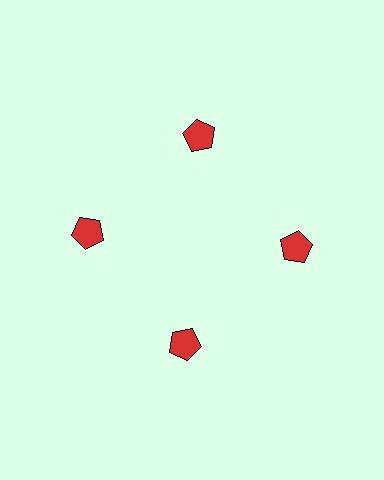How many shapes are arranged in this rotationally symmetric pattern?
There are 4 shapes, arranged in 4 groups of 1.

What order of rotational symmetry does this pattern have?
This pattern has 4-fold rotational symmetry.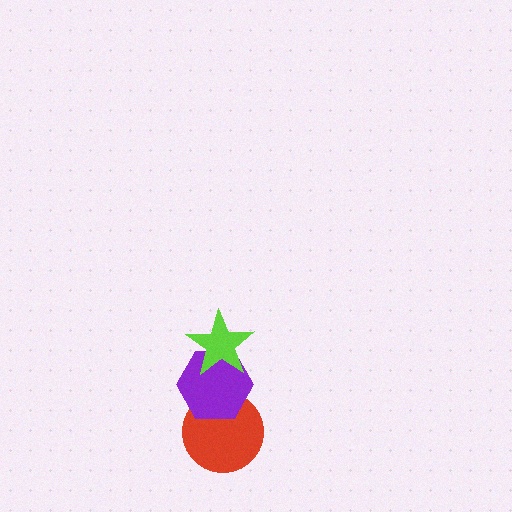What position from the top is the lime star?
The lime star is 1st from the top.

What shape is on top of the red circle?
The purple hexagon is on top of the red circle.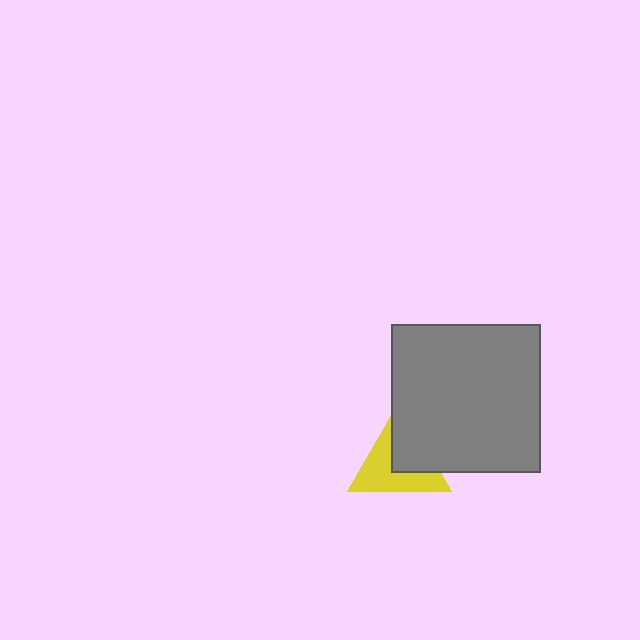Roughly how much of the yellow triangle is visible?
About half of it is visible (roughly 57%).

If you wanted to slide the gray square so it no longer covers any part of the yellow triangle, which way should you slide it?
Slide it toward the upper-right — that is the most direct way to separate the two shapes.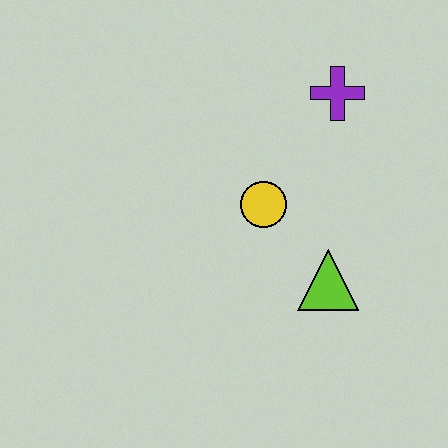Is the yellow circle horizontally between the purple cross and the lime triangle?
No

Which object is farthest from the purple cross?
The lime triangle is farthest from the purple cross.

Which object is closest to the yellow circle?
The lime triangle is closest to the yellow circle.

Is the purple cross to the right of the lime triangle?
Yes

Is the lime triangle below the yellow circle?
Yes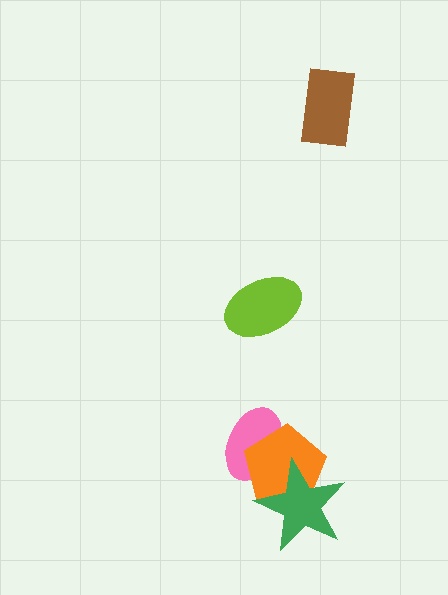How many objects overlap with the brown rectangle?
0 objects overlap with the brown rectangle.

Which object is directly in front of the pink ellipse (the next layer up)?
The orange pentagon is directly in front of the pink ellipse.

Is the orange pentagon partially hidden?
Yes, it is partially covered by another shape.